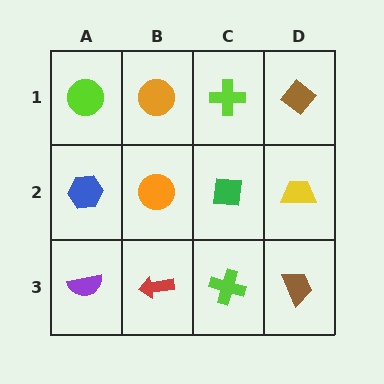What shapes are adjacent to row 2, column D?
A brown diamond (row 1, column D), a brown trapezoid (row 3, column D), a green square (row 2, column C).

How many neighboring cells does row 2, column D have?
3.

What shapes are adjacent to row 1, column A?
A blue hexagon (row 2, column A), an orange circle (row 1, column B).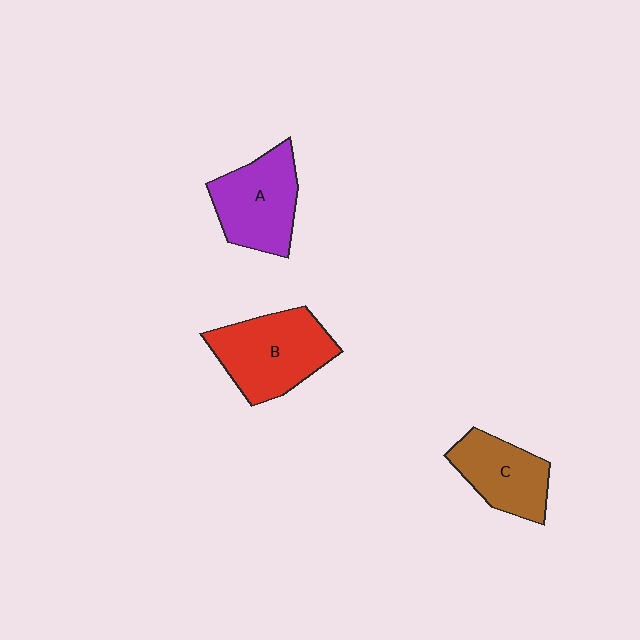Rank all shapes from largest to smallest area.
From largest to smallest: B (red), A (purple), C (brown).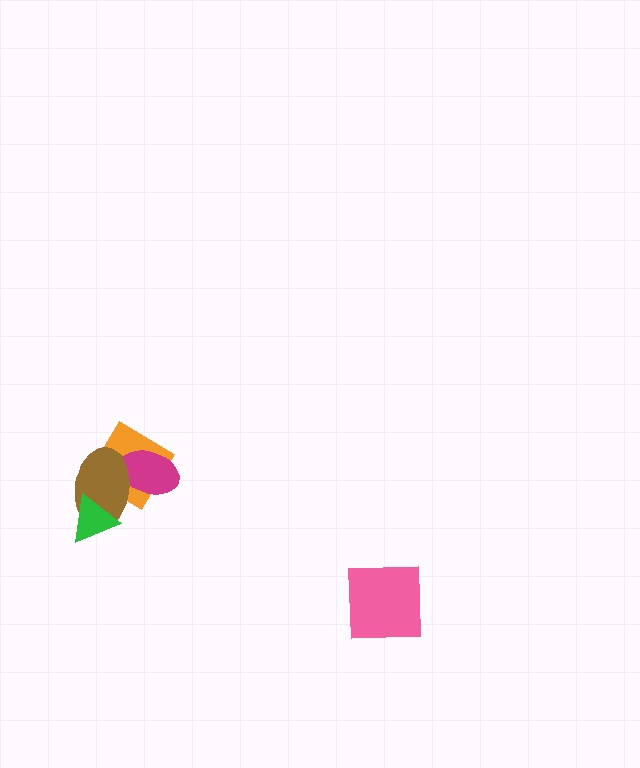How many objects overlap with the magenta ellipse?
2 objects overlap with the magenta ellipse.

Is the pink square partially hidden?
No, no other shape covers it.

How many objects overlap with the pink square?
0 objects overlap with the pink square.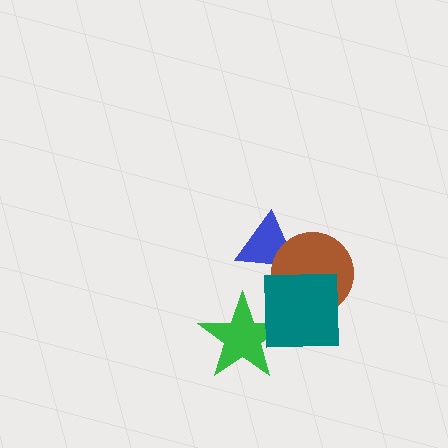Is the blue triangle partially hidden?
Yes, it is partially covered by another shape.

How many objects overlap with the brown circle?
2 objects overlap with the brown circle.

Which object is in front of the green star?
The teal square is in front of the green star.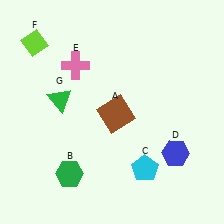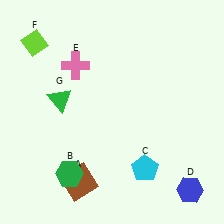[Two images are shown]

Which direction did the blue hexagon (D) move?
The blue hexagon (D) moved down.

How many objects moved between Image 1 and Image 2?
2 objects moved between the two images.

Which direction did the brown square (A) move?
The brown square (A) moved down.